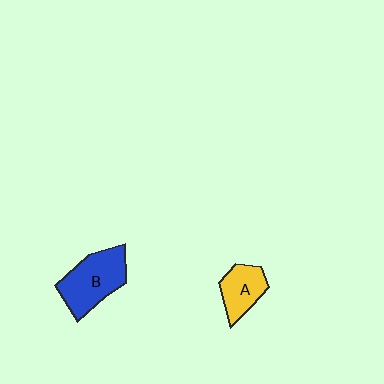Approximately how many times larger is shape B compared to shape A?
Approximately 1.6 times.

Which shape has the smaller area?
Shape A (yellow).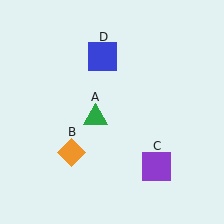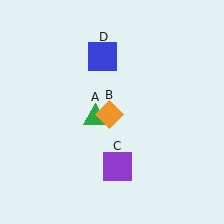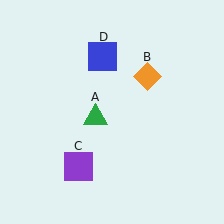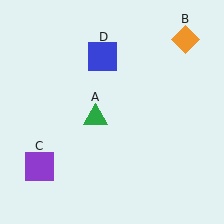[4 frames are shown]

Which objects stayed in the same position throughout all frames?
Green triangle (object A) and blue square (object D) remained stationary.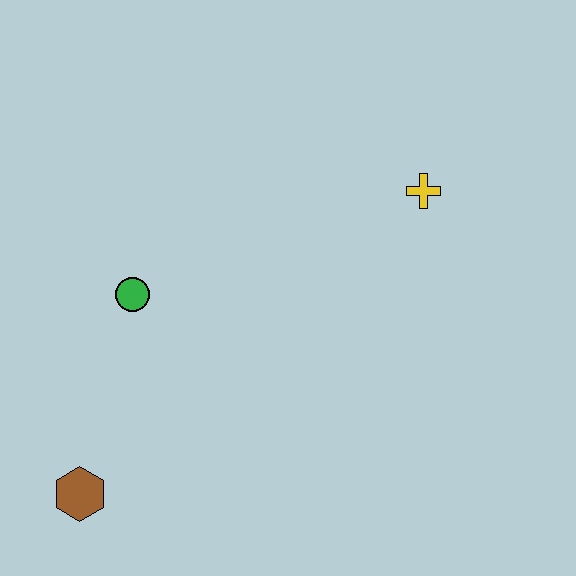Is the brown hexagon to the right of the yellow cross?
No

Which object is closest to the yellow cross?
The green circle is closest to the yellow cross.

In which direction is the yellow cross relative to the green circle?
The yellow cross is to the right of the green circle.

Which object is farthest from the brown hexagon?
The yellow cross is farthest from the brown hexagon.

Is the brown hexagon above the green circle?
No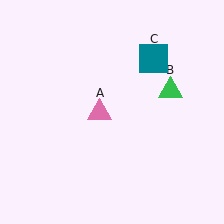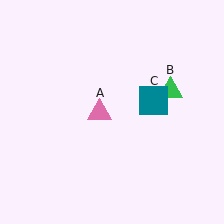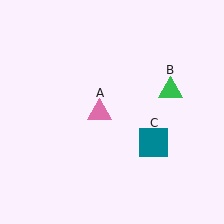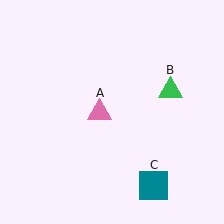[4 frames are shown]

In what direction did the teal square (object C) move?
The teal square (object C) moved down.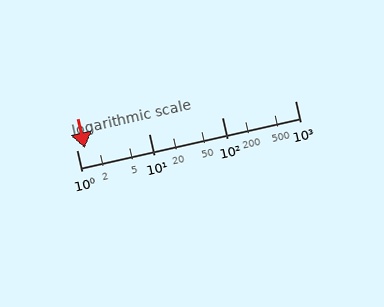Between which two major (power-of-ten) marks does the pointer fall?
The pointer is between 1 and 10.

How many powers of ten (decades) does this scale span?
The scale spans 3 decades, from 1 to 1000.